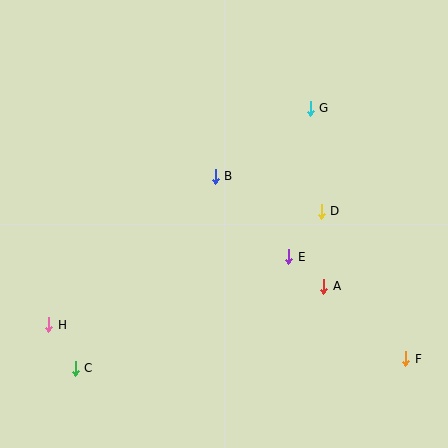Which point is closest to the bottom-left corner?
Point C is closest to the bottom-left corner.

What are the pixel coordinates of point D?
Point D is at (321, 211).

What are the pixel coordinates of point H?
Point H is at (49, 325).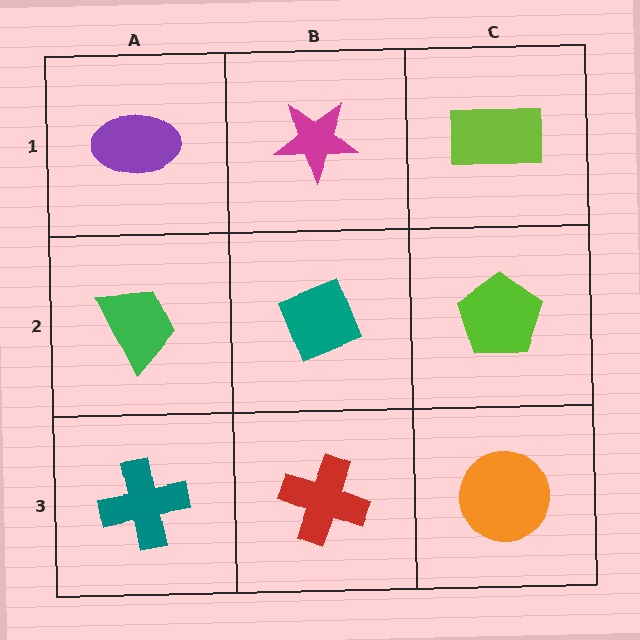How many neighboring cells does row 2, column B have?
4.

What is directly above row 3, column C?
A lime pentagon.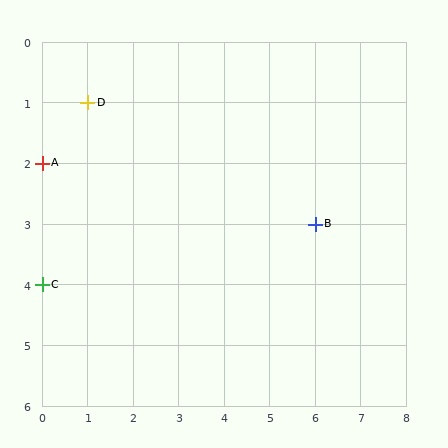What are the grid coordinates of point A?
Point A is at grid coordinates (0, 2).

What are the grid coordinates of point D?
Point D is at grid coordinates (1, 1).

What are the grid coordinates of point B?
Point B is at grid coordinates (6, 3).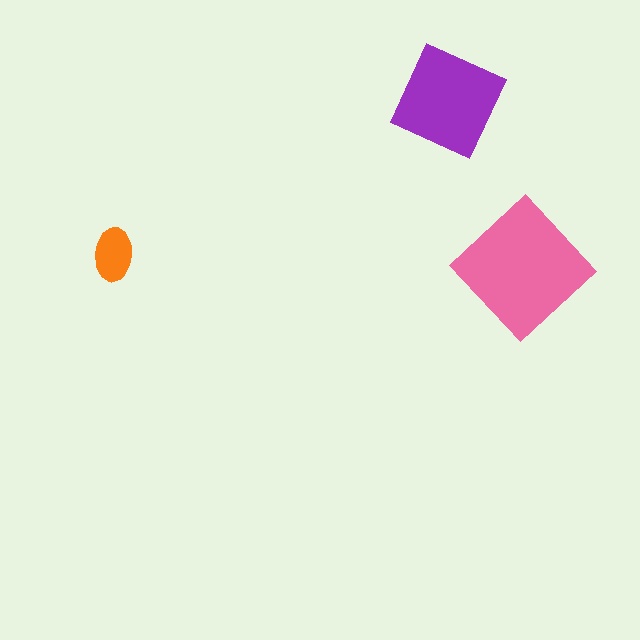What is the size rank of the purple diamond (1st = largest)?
2nd.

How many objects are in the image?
There are 3 objects in the image.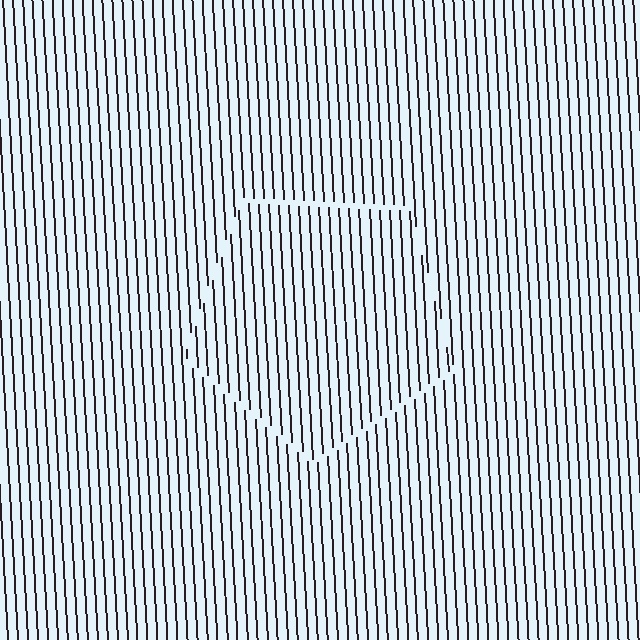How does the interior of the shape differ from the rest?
The interior of the shape contains the same grating, shifted by half a period — the contour is defined by the phase discontinuity where line-ends from the inner and outer gratings abut.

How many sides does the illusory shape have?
5 sides — the line-ends trace a pentagon.